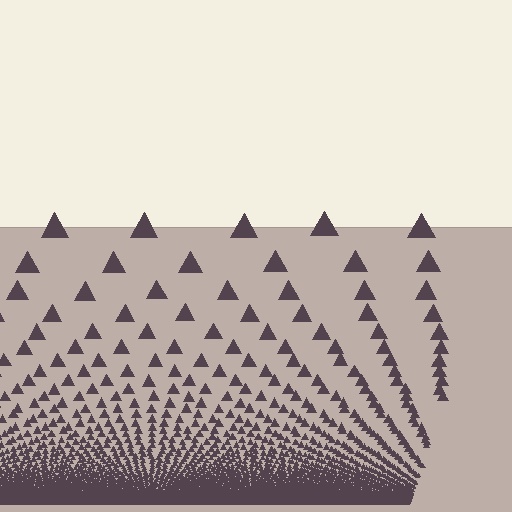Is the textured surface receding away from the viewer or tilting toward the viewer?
The surface appears to tilt toward the viewer. Texture elements get larger and sparser toward the top.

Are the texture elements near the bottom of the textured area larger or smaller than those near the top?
Smaller. The gradient is inverted — elements near the bottom are smaller and denser.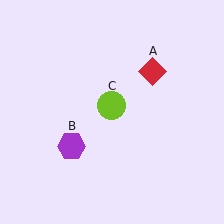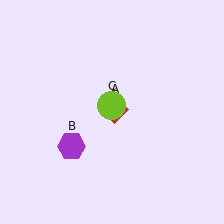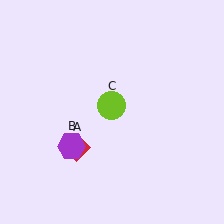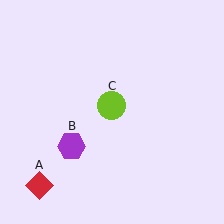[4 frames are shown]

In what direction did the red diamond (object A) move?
The red diamond (object A) moved down and to the left.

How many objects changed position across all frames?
1 object changed position: red diamond (object A).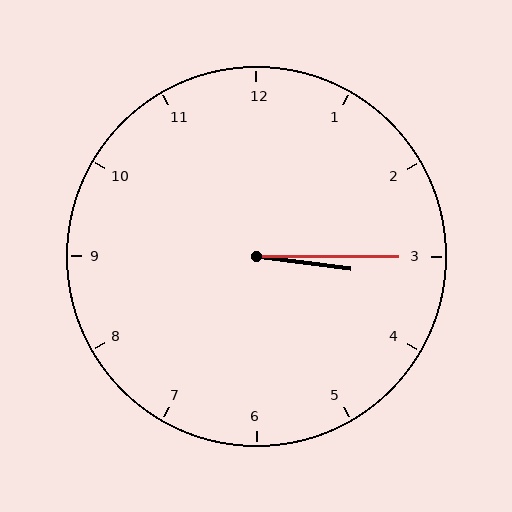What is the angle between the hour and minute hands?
Approximately 8 degrees.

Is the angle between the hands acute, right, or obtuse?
It is acute.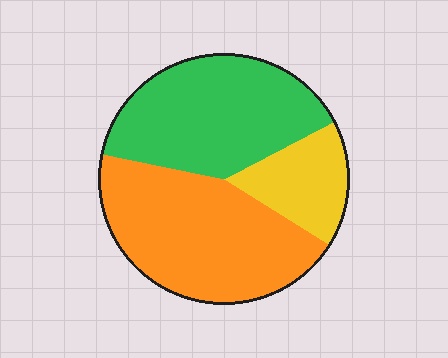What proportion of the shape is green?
Green covers 39% of the shape.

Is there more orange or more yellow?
Orange.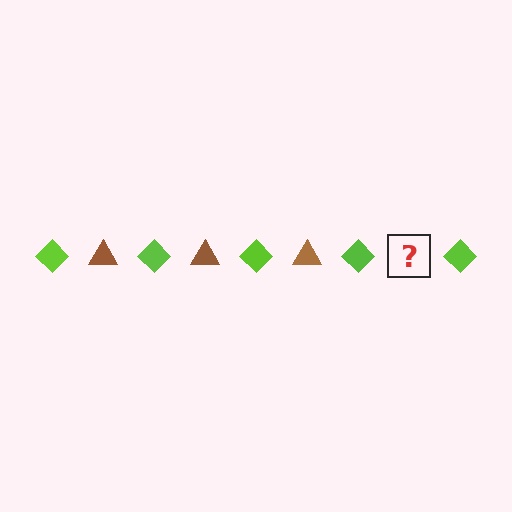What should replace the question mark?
The question mark should be replaced with a brown triangle.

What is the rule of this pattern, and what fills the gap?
The rule is that the pattern alternates between lime diamond and brown triangle. The gap should be filled with a brown triangle.